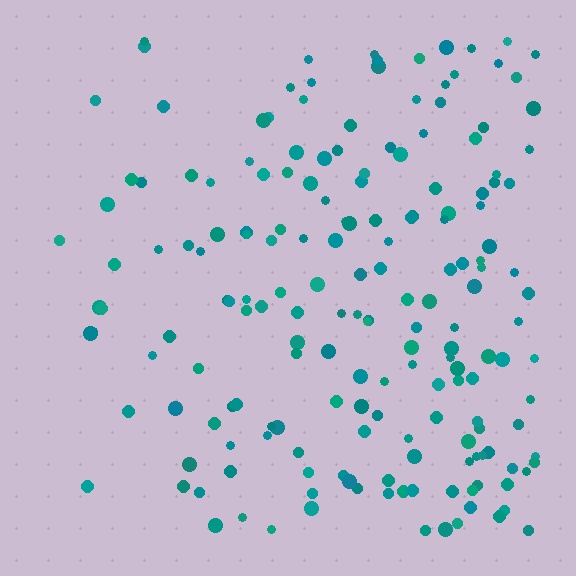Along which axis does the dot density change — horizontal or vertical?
Horizontal.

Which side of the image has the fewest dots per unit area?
The left.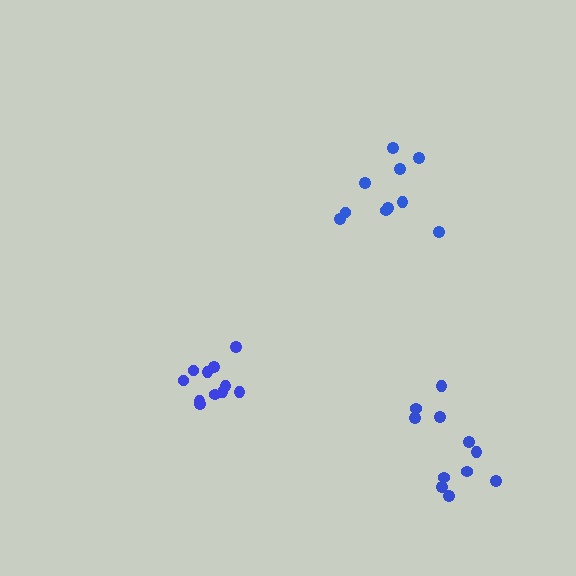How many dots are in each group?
Group 1: 11 dots, Group 2: 10 dots, Group 3: 11 dots (32 total).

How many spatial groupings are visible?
There are 3 spatial groupings.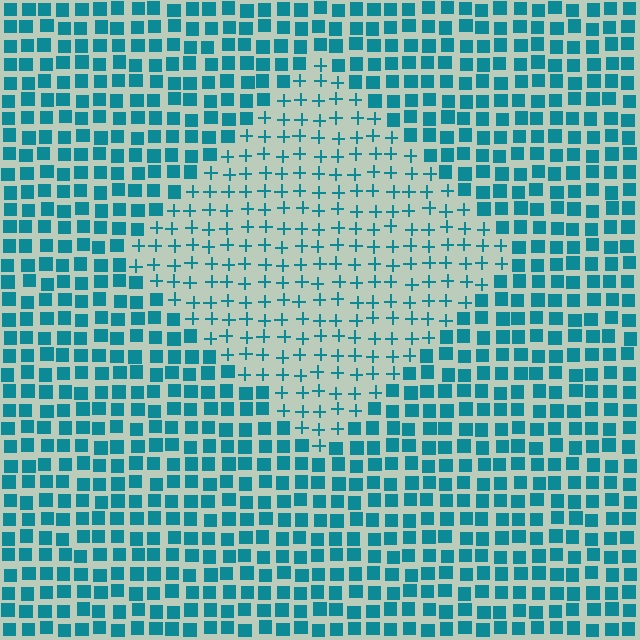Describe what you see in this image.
The image is filled with small teal elements arranged in a uniform grid. A diamond-shaped region contains plus signs, while the surrounding area contains squares. The boundary is defined purely by the change in element shape.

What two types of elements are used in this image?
The image uses plus signs inside the diamond region and squares outside it.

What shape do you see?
I see a diamond.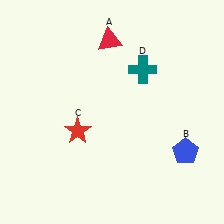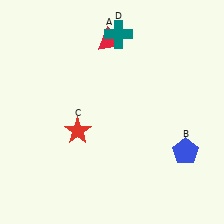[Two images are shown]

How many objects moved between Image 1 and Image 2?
1 object moved between the two images.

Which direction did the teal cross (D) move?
The teal cross (D) moved up.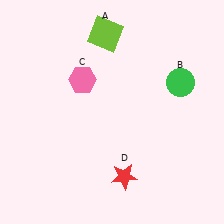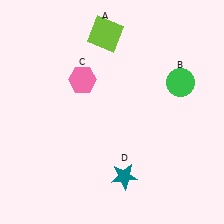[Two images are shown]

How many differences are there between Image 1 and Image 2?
There is 1 difference between the two images.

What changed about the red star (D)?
In Image 1, D is red. In Image 2, it changed to teal.